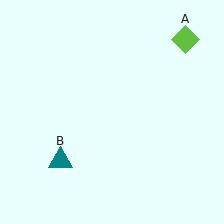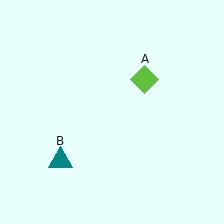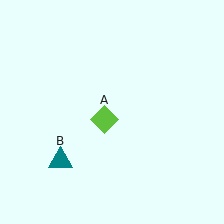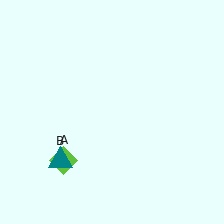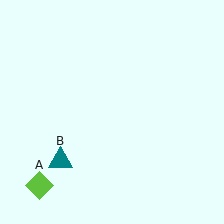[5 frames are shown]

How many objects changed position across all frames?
1 object changed position: lime diamond (object A).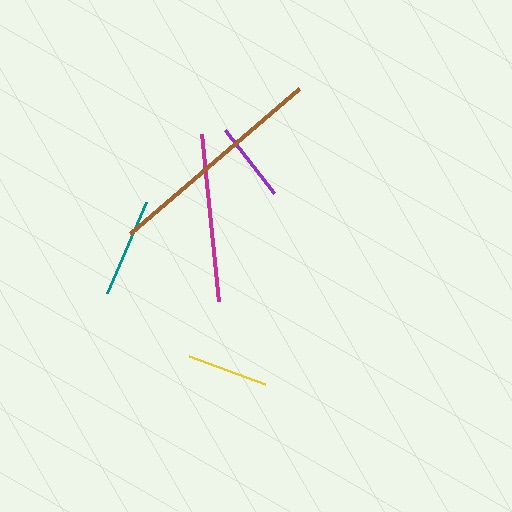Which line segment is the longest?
The brown line is the longest at approximately 223 pixels.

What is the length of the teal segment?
The teal segment is approximately 98 pixels long.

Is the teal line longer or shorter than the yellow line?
The teal line is longer than the yellow line.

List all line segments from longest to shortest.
From longest to shortest: brown, magenta, teal, yellow, purple.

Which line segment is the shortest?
The purple line is the shortest at approximately 80 pixels.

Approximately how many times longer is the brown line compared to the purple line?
The brown line is approximately 2.8 times the length of the purple line.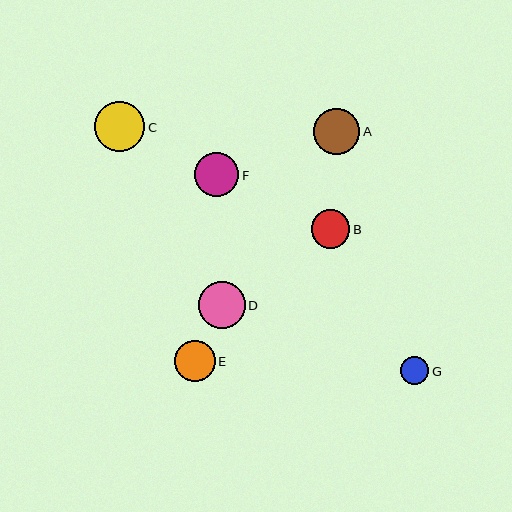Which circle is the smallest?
Circle G is the smallest with a size of approximately 28 pixels.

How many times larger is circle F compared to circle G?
Circle F is approximately 1.6 times the size of circle G.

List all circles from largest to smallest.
From largest to smallest: C, D, A, F, E, B, G.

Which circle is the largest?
Circle C is the largest with a size of approximately 50 pixels.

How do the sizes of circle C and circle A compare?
Circle C and circle A are approximately the same size.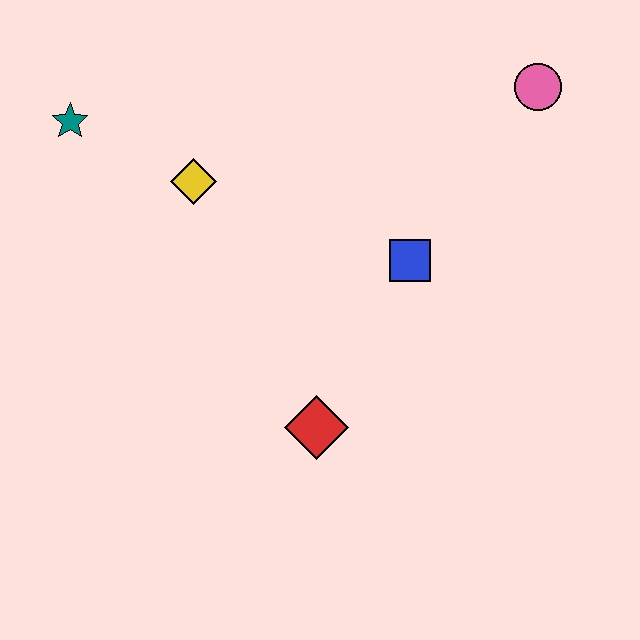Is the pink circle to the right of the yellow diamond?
Yes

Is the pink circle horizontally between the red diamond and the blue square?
No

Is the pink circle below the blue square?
No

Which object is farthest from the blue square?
The teal star is farthest from the blue square.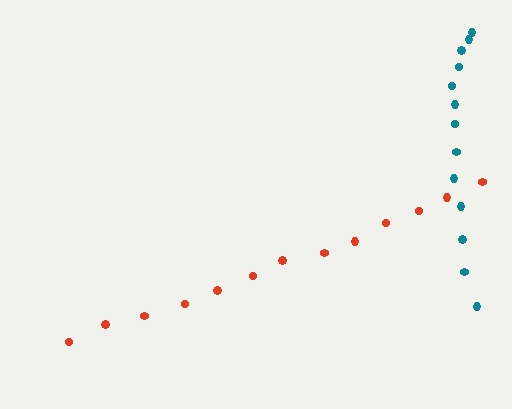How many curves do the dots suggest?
There are 2 distinct paths.